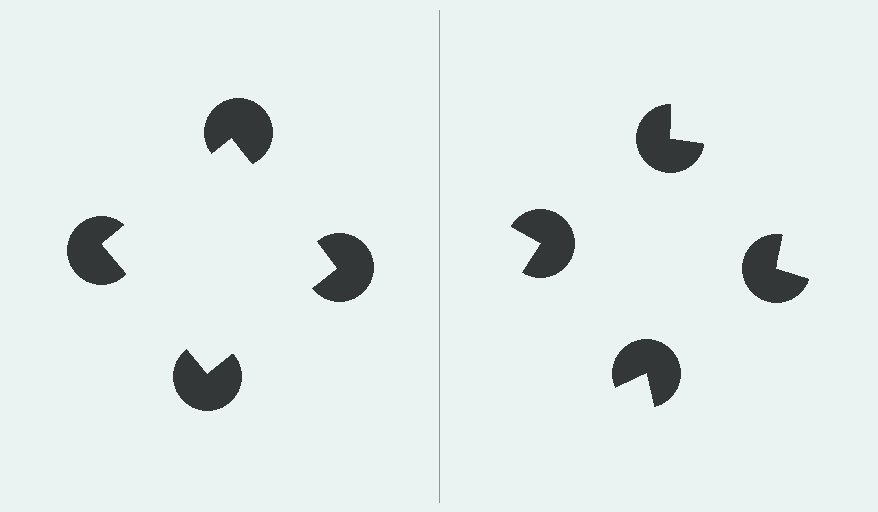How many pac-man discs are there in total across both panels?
8 — 4 on each side.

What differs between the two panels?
The pac-man discs are positioned identically on both sides; only the wedge orientations differ. On the left they align to a square; on the right they are misaligned.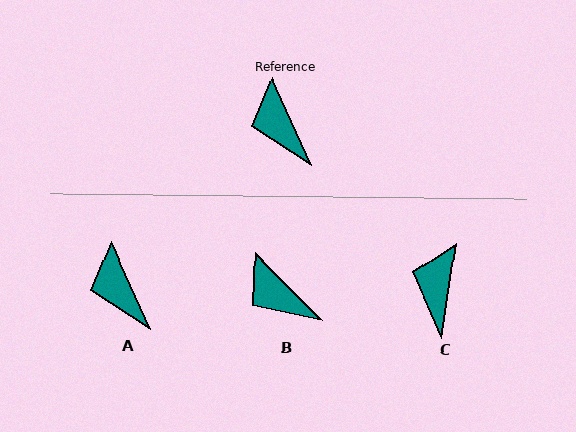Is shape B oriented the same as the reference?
No, it is off by about 20 degrees.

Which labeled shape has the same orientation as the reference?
A.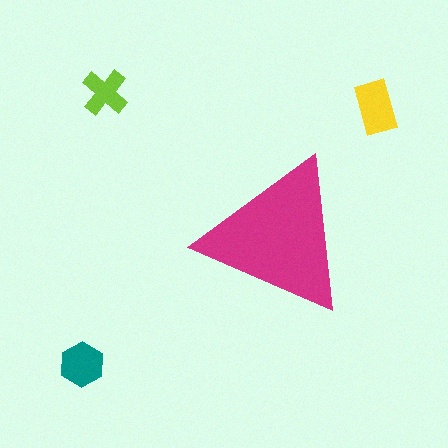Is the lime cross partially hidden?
No, the lime cross is fully visible.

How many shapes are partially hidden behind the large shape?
0 shapes are partially hidden.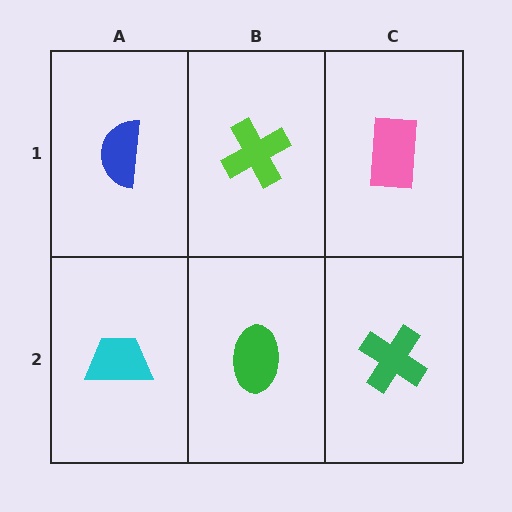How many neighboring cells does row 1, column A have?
2.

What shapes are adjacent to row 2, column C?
A pink rectangle (row 1, column C), a green ellipse (row 2, column B).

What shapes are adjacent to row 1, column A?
A cyan trapezoid (row 2, column A), a lime cross (row 1, column B).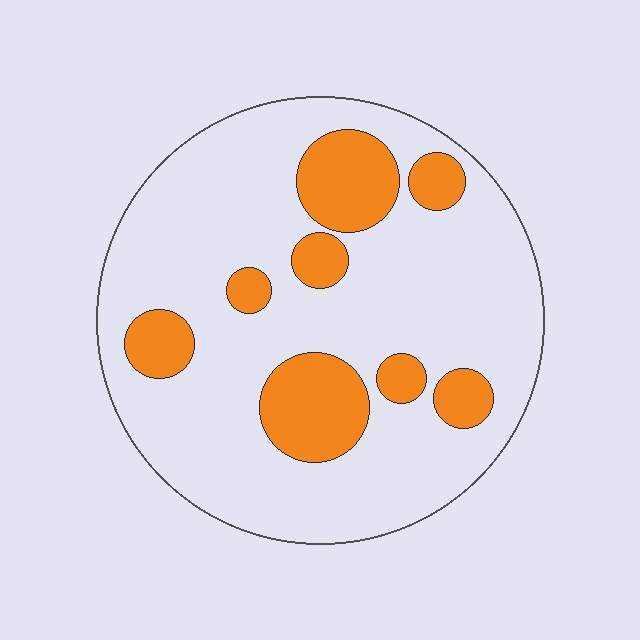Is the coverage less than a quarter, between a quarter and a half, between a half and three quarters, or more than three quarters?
Less than a quarter.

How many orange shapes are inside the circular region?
8.